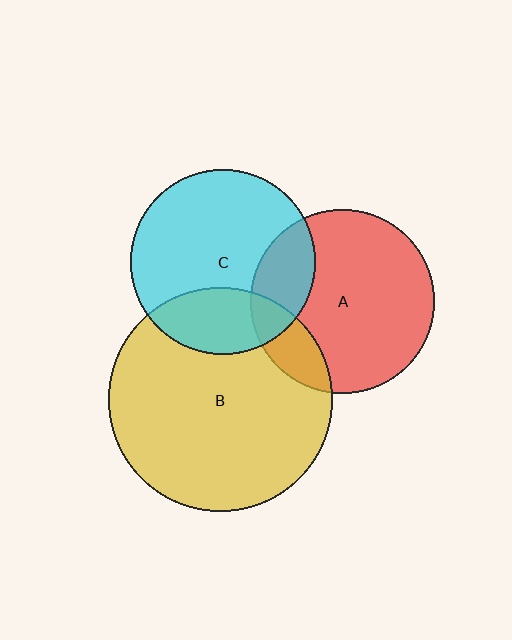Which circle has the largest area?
Circle B (yellow).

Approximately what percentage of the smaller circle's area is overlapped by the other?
Approximately 25%.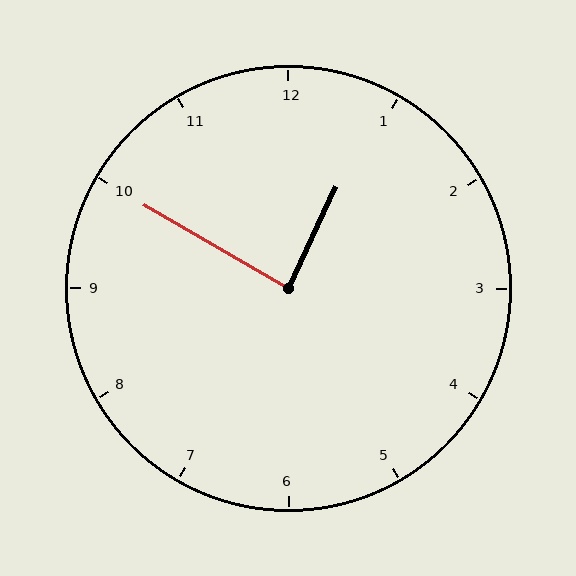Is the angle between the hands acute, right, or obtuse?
It is right.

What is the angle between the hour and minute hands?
Approximately 85 degrees.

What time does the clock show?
12:50.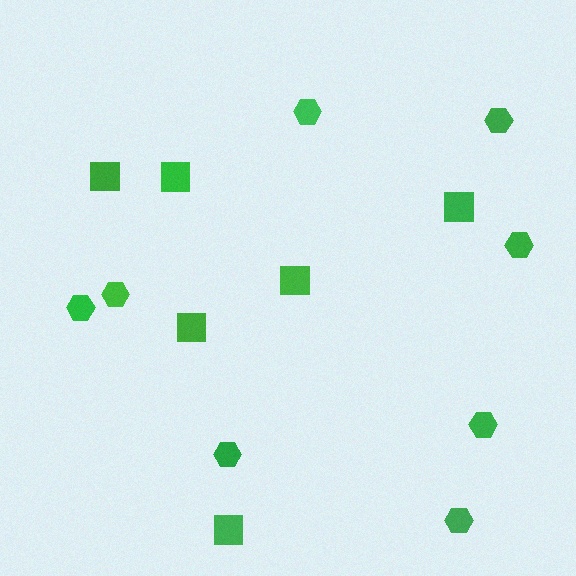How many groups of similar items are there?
There are 2 groups: one group of squares (6) and one group of hexagons (8).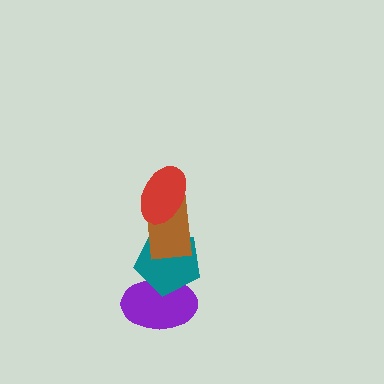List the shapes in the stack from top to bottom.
From top to bottom: the red ellipse, the brown rectangle, the teal pentagon, the purple ellipse.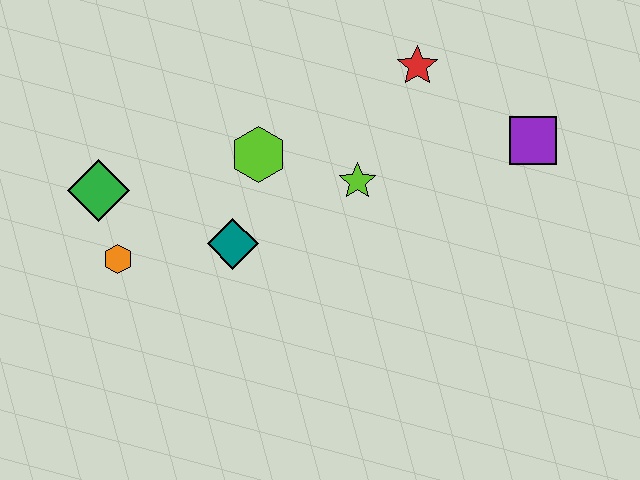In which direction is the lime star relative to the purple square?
The lime star is to the left of the purple square.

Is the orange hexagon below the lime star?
Yes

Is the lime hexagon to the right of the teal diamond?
Yes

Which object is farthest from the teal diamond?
The purple square is farthest from the teal diamond.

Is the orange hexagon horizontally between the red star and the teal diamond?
No